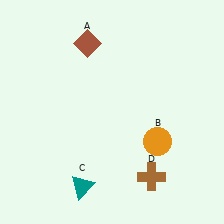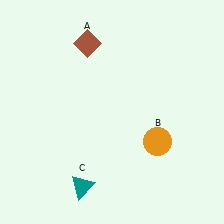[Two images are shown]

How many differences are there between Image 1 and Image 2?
There is 1 difference between the two images.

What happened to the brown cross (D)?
The brown cross (D) was removed in Image 2. It was in the bottom-right area of Image 1.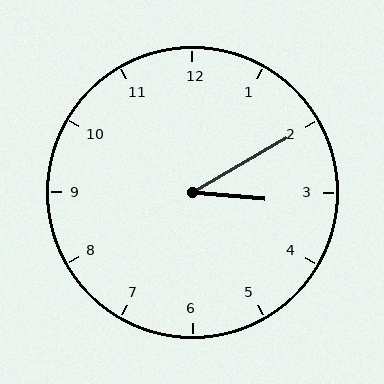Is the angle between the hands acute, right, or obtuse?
It is acute.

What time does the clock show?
3:10.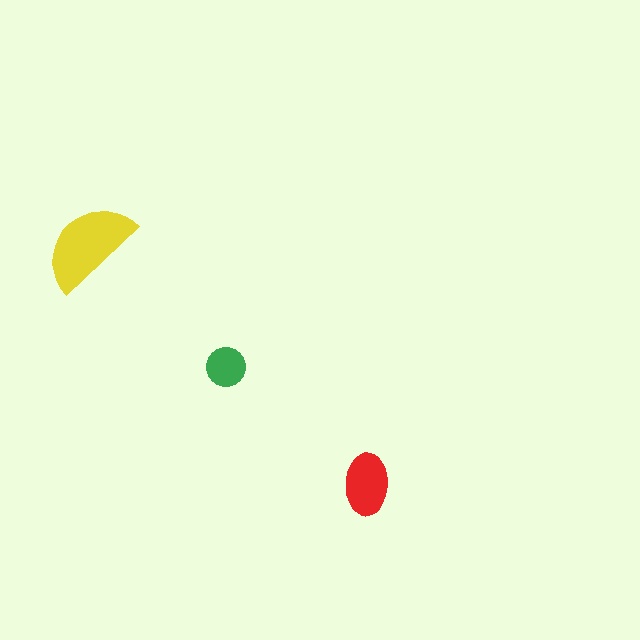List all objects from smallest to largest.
The green circle, the red ellipse, the yellow semicircle.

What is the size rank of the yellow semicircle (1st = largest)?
1st.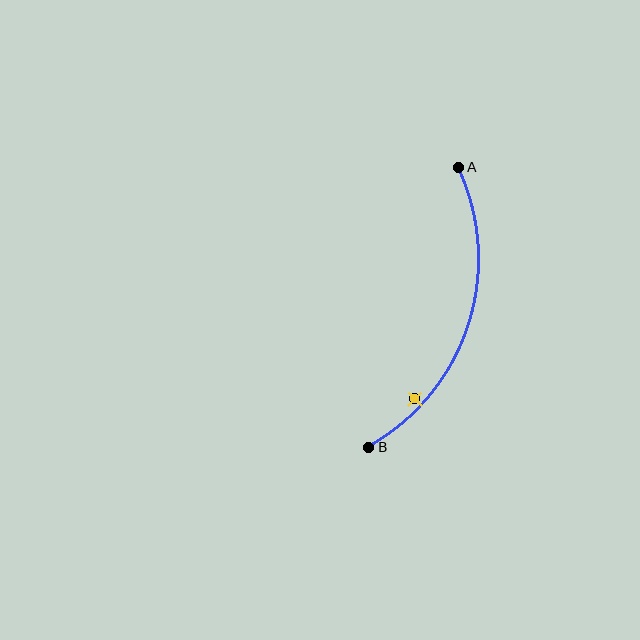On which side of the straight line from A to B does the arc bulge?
The arc bulges to the right of the straight line connecting A and B.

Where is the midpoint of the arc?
The arc midpoint is the point on the curve farthest from the straight line joining A and B. It sits to the right of that line.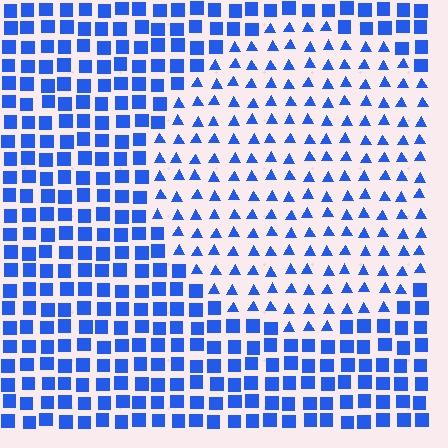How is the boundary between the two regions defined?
The boundary is defined by a change in element shape: triangles inside vs. squares outside. All elements share the same color and spacing.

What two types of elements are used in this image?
The image uses triangles inside the circle region and squares outside it.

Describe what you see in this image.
The image is filled with small blue elements arranged in a uniform grid. A circle-shaped region contains triangles, while the surrounding area contains squares. The boundary is defined purely by the change in element shape.